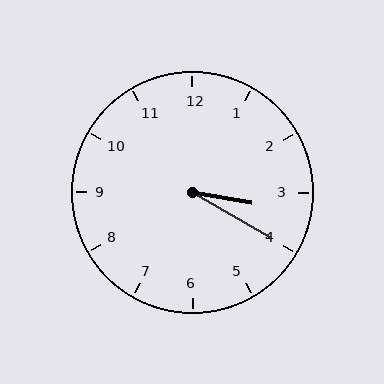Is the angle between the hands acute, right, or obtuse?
It is acute.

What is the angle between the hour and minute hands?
Approximately 20 degrees.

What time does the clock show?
3:20.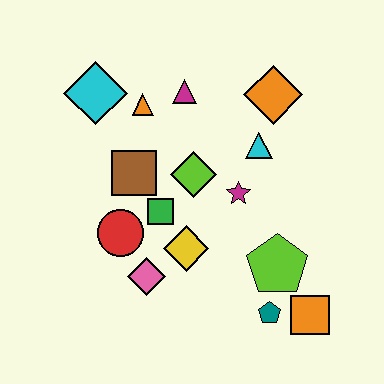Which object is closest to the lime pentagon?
The teal pentagon is closest to the lime pentagon.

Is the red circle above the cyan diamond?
No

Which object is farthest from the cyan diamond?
The orange square is farthest from the cyan diamond.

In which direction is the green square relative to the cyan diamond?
The green square is below the cyan diamond.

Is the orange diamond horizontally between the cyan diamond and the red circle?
No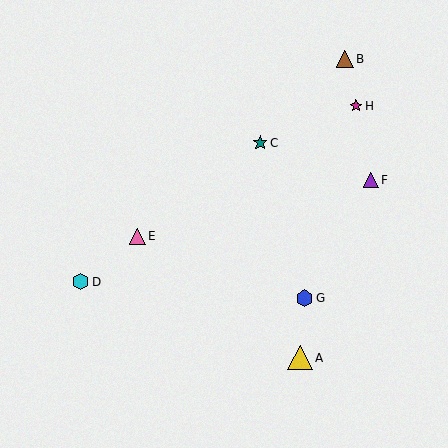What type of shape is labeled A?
Shape A is a yellow triangle.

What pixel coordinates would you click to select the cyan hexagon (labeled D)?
Click at (81, 282) to select the cyan hexagon D.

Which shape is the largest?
The yellow triangle (labeled A) is the largest.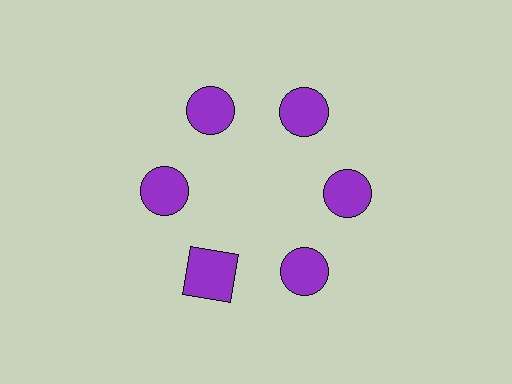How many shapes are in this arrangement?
There are 6 shapes arranged in a ring pattern.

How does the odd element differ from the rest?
It has a different shape: square instead of circle.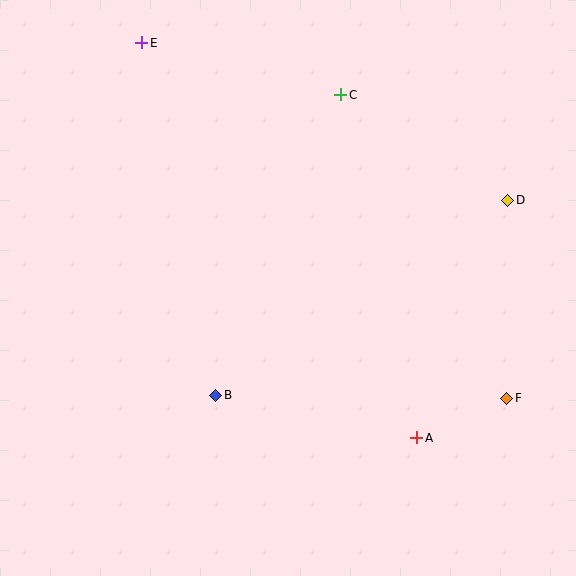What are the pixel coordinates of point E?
Point E is at (142, 43).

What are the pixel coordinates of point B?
Point B is at (216, 395).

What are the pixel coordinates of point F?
Point F is at (507, 398).